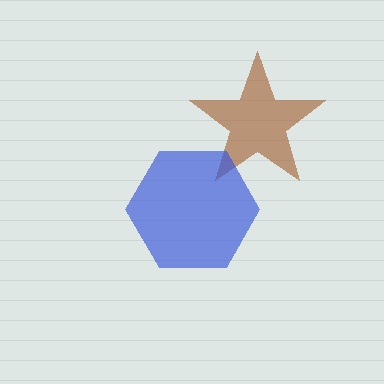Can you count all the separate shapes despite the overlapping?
Yes, there are 2 separate shapes.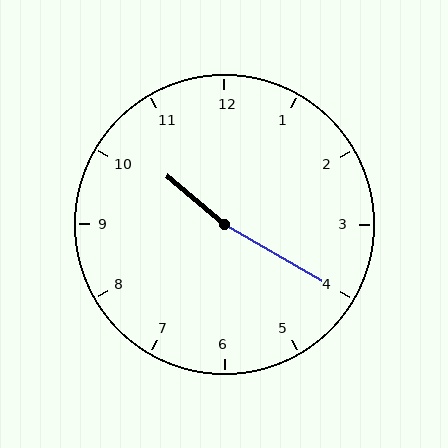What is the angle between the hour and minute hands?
Approximately 170 degrees.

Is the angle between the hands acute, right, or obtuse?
It is obtuse.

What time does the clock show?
10:20.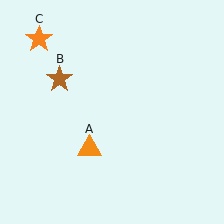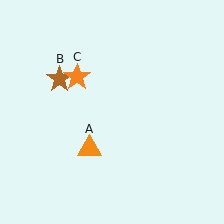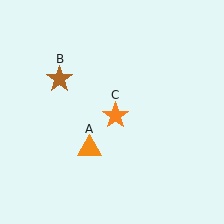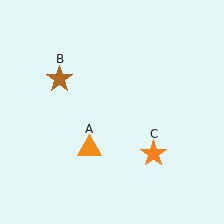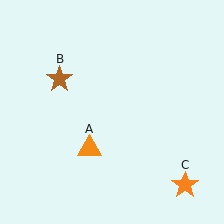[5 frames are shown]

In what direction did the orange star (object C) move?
The orange star (object C) moved down and to the right.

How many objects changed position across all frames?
1 object changed position: orange star (object C).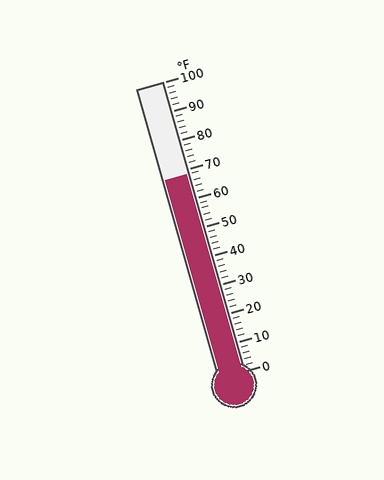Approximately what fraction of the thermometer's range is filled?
The thermometer is filled to approximately 70% of its range.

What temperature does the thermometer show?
The thermometer shows approximately 68°F.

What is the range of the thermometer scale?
The thermometer scale ranges from 0°F to 100°F.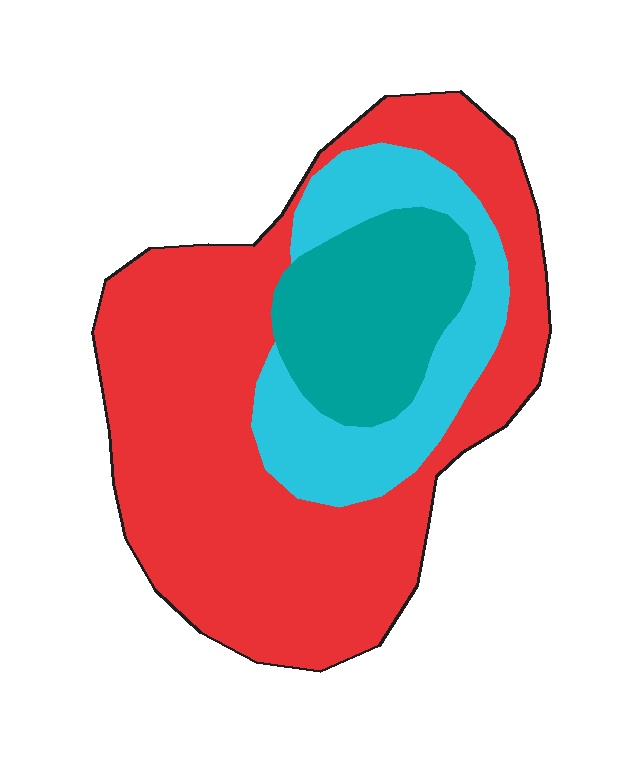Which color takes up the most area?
Red, at roughly 60%.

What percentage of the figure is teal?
Teal takes up about one sixth (1/6) of the figure.